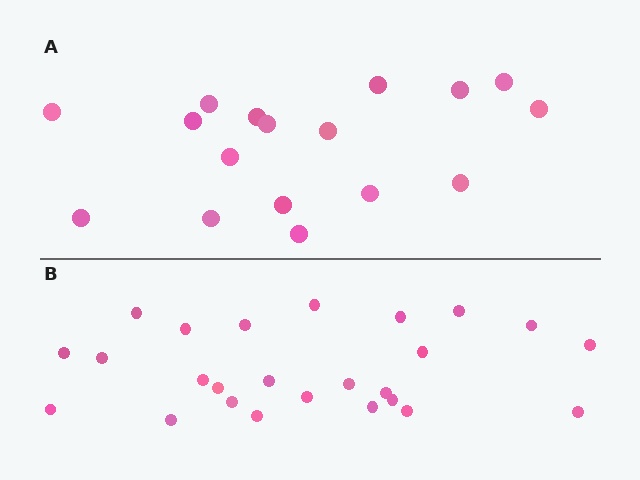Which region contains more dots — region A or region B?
Region B (the bottom region) has more dots.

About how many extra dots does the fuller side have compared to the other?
Region B has roughly 8 or so more dots than region A.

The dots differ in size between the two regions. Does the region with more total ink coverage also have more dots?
No. Region A has more total ink coverage because its dots are larger, but region B actually contains more individual dots. Total area can be misleading — the number of items is what matters here.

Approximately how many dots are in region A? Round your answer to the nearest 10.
About 20 dots. (The exact count is 17, which rounds to 20.)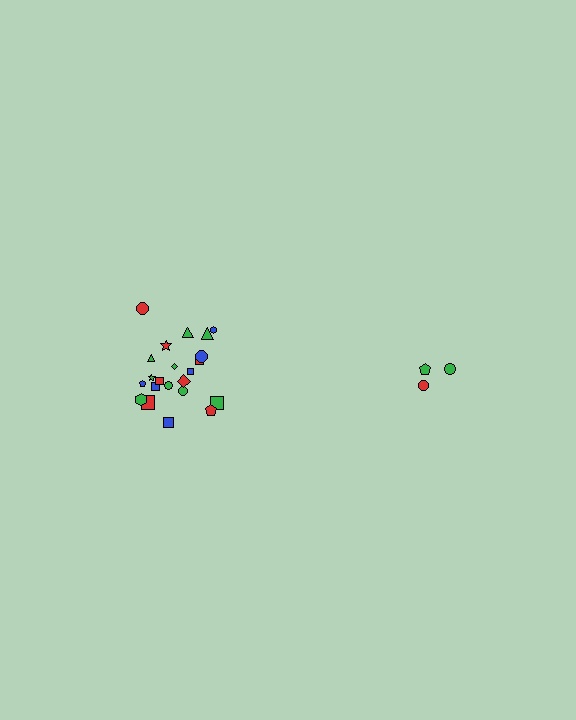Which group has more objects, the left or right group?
The left group.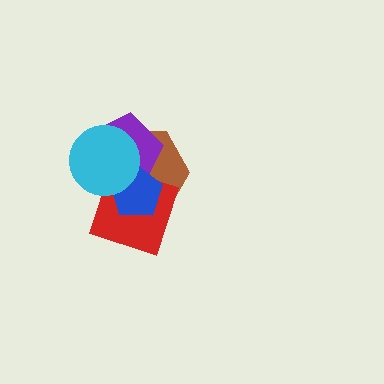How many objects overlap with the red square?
4 objects overlap with the red square.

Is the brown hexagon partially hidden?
Yes, it is partially covered by another shape.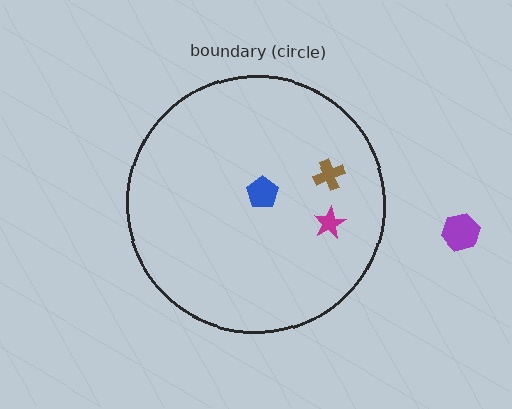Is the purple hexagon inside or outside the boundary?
Outside.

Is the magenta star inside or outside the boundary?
Inside.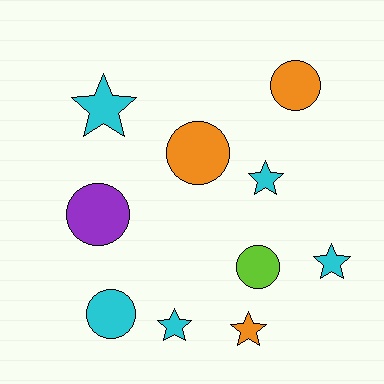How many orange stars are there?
There is 1 orange star.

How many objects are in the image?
There are 10 objects.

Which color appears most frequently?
Cyan, with 5 objects.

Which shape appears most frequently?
Star, with 5 objects.